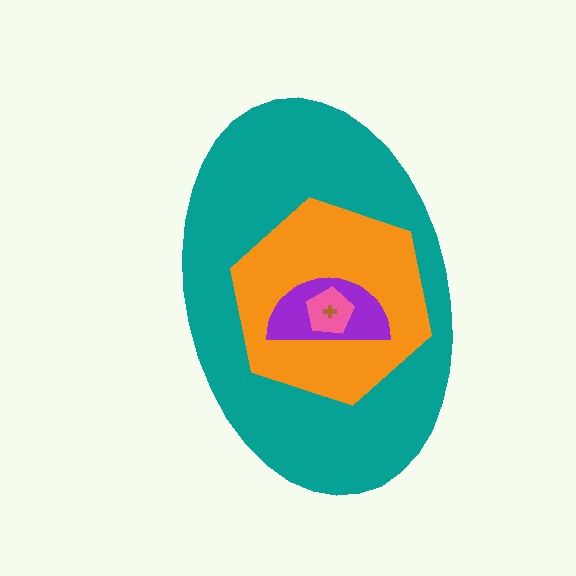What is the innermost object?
The brown cross.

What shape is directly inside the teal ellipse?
The orange hexagon.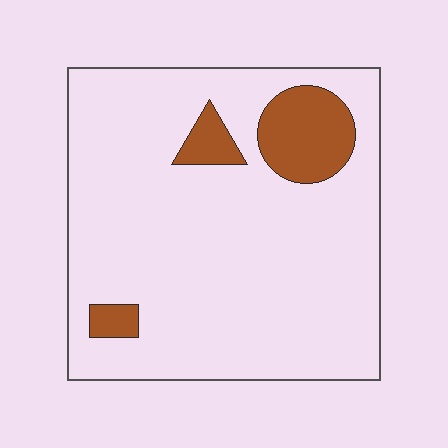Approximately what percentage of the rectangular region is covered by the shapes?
Approximately 10%.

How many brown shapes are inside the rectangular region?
3.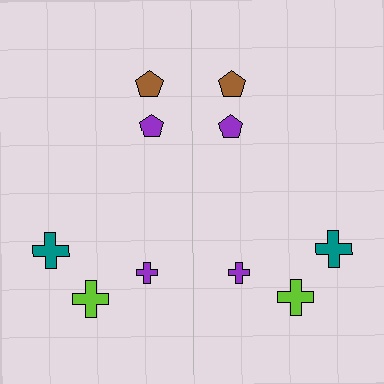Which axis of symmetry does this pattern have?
The pattern has a vertical axis of symmetry running through the center of the image.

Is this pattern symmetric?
Yes, this pattern has bilateral (reflection) symmetry.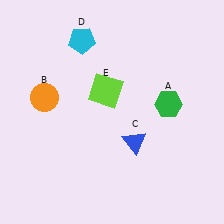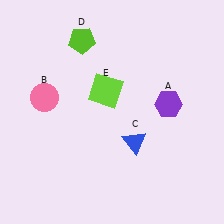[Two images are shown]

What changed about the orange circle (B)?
In Image 1, B is orange. In Image 2, it changed to pink.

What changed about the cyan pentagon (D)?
In Image 1, D is cyan. In Image 2, it changed to lime.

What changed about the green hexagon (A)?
In Image 1, A is green. In Image 2, it changed to purple.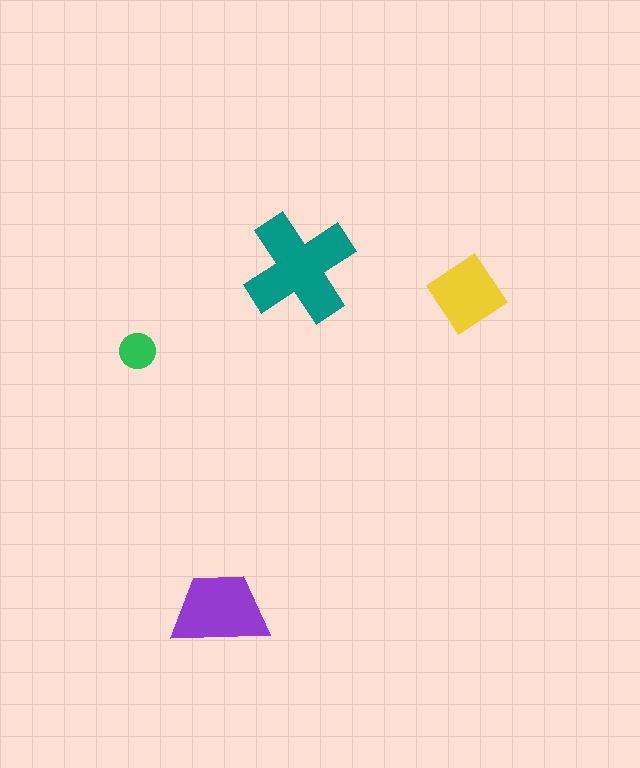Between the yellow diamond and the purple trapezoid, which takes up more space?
The purple trapezoid.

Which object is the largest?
The teal cross.